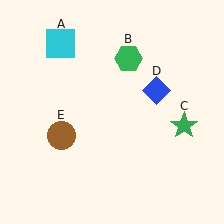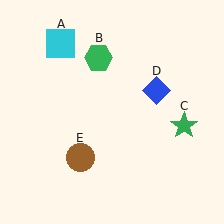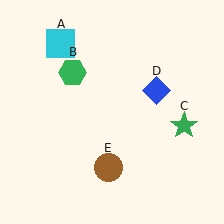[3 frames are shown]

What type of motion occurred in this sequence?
The green hexagon (object B), brown circle (object E) rotated counterclockwise around the center of the scene.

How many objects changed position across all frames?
2 objects changed position: green hexagon (object B), brown circle (object E).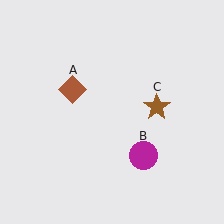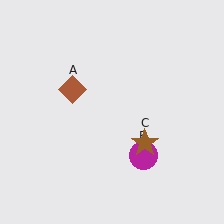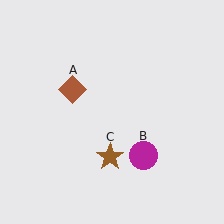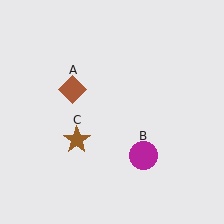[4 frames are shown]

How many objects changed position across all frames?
1 object changed position: brown star (object C).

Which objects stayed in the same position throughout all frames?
Brown diamond (object A) and magenta circle (object B) remained stationary.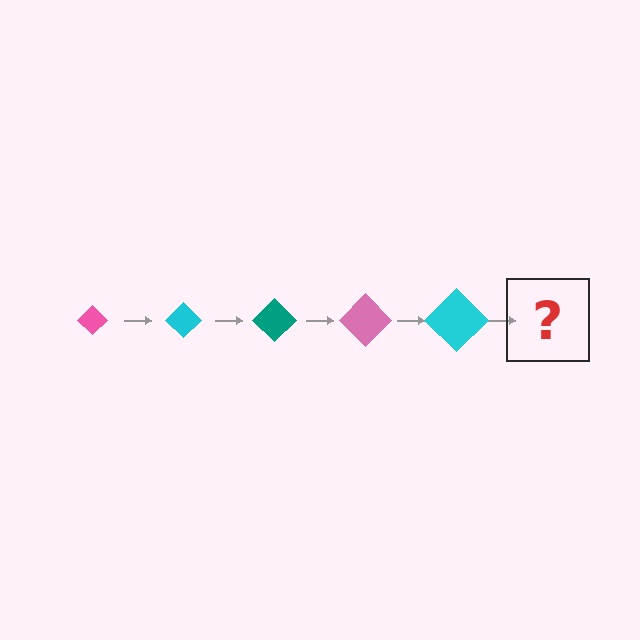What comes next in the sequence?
The next element should be a teal diamond, larger than the previous one.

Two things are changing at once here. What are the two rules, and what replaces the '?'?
The two rules are that the diamond grows larger each step and the color cycles through pink, cyan, and teal. The '?' should be a teal diamond, larger than the previous one.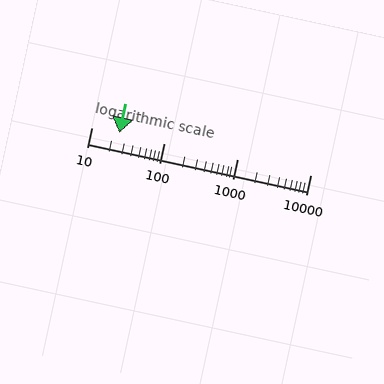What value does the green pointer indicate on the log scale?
The pointer indicates approximately 24.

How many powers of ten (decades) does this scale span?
The scale spans 3 decades, from 10 to 10000.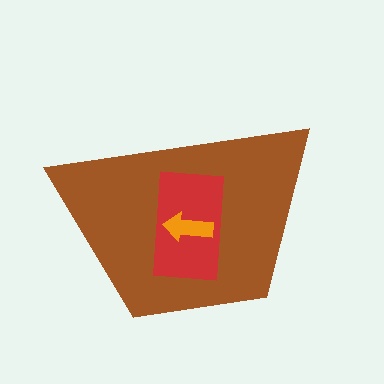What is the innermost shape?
The orange arrow.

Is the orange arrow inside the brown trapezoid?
Yes.